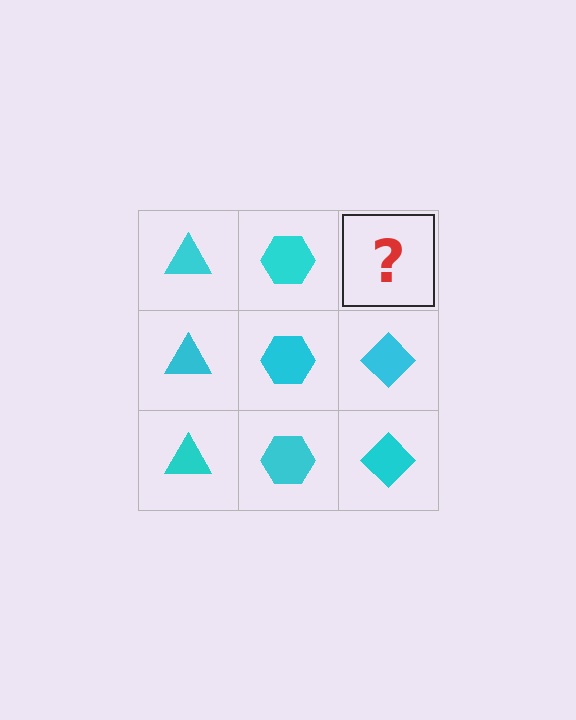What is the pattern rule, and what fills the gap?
The rule is that each column has a consistent shape. The gap should be filled with a cyan diamond.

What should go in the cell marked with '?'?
The missing cell should contain a cyan diamond.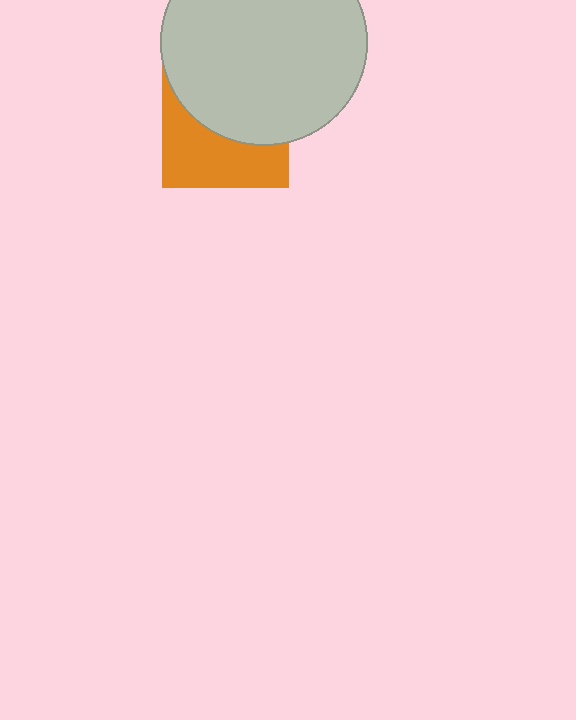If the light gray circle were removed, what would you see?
You would see the complete orange square.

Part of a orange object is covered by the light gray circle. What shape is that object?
It is a square.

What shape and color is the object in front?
The object in front is a light gray circle.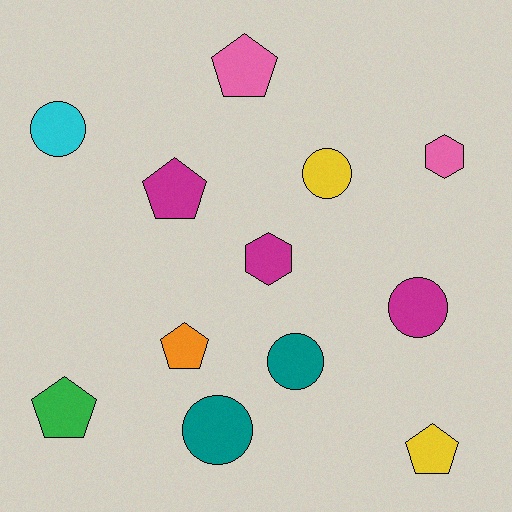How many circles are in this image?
There are 5 circles.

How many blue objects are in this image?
There are no blue objects.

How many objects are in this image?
There are 12 objects.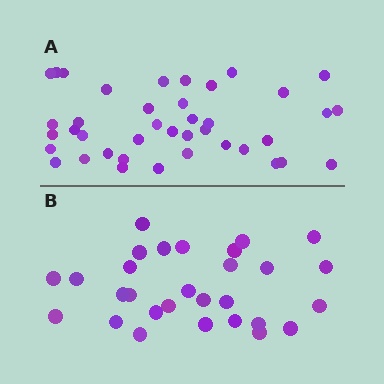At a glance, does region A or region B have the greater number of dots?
Region A (the top region) has more dots.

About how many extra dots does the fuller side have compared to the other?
Region A has roughly 12 or so more dots than region B.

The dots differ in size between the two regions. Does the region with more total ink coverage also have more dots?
No. Region B has more total ink coverage because its dots are larger, but region A actually contains more individual dots. Total area can be misleading — the number of items is what matters here.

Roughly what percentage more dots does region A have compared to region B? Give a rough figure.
About 40% more.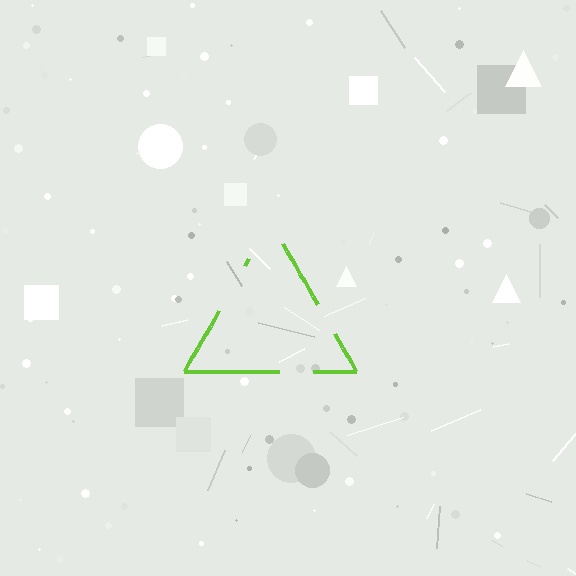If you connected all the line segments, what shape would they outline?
They would outline a triangle.